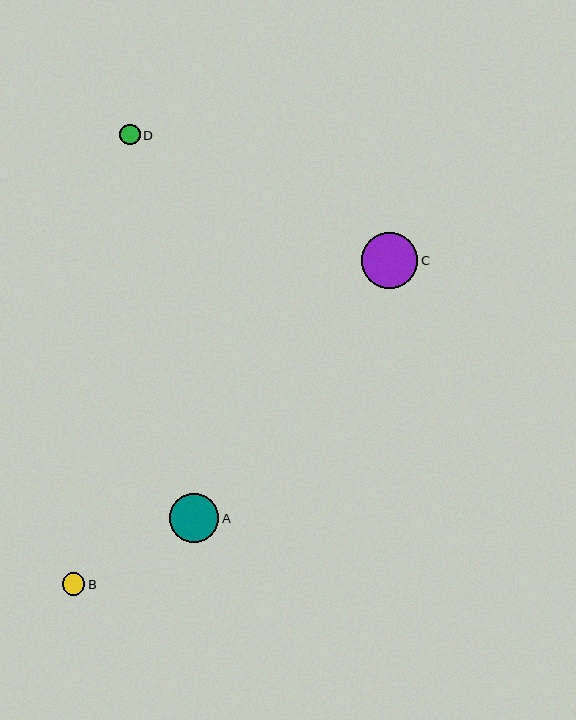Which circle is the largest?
Circle C is the largest with a size of approximately 56 pixels.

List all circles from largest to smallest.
From largest to smallest: C, A, B, D.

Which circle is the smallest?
Circle D is the smallest with a size of approximately 21 pixels.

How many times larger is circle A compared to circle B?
Circle A is approximately 2.2 times the size of circle B.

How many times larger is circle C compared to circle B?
Circle C is approximately 2.5 times the size of circle B.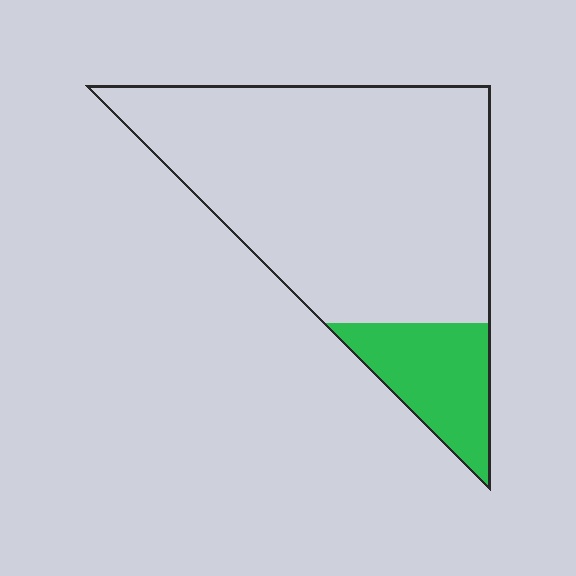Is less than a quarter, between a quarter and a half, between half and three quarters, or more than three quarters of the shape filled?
Less than a quarter.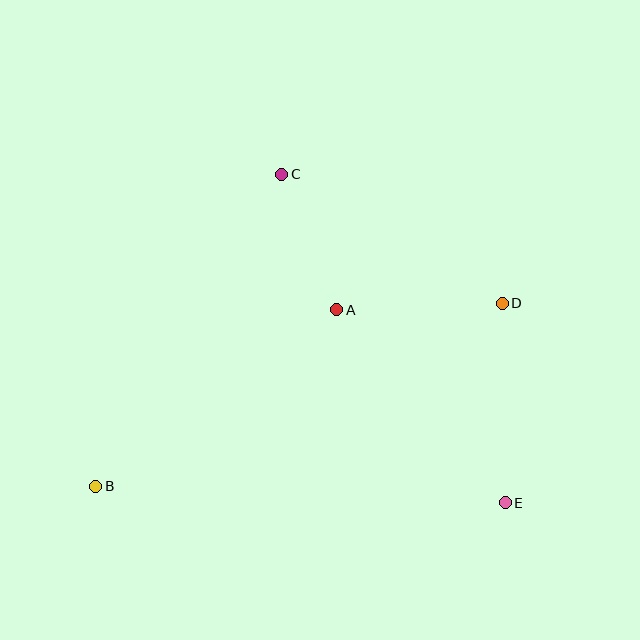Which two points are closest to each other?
Points A and C are closest to each other.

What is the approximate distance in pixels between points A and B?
The distance between A and B is approximately 299 pixels.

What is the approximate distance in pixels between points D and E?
The distance between D and E is approximately 200 pixels.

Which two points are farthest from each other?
Points B and D are farthest from each other.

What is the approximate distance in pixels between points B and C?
The distance between B and C is approximately 363 pixels.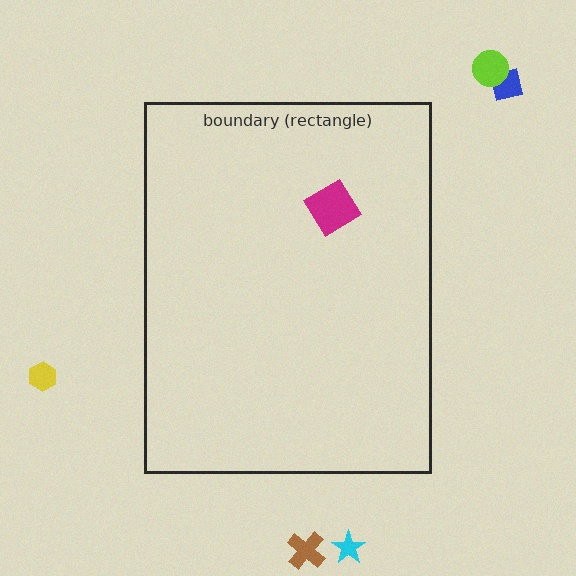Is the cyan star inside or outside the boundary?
Outside.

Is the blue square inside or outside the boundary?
Outside.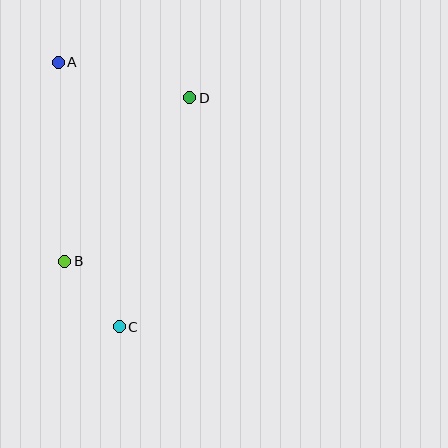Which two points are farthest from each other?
Points A and C are farthest from each other.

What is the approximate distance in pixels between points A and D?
The distance between A and D is approximately 136 pixels.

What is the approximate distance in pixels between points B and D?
The distance between B and D is approximately 206 pixels.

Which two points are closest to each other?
Points B and C are closest to each other.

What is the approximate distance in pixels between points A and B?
The distance between A and B is approximately 199 pixels.